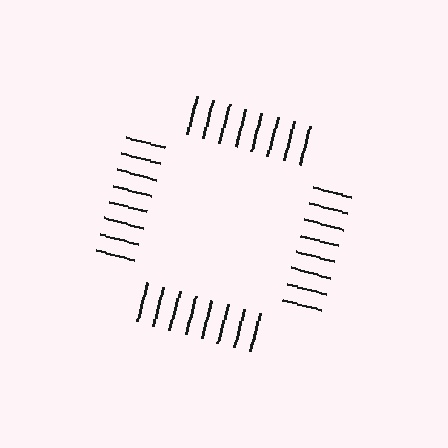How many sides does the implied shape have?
4 sides — the line-ends trace a square.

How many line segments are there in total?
32 — 8 along each of the 4 edges.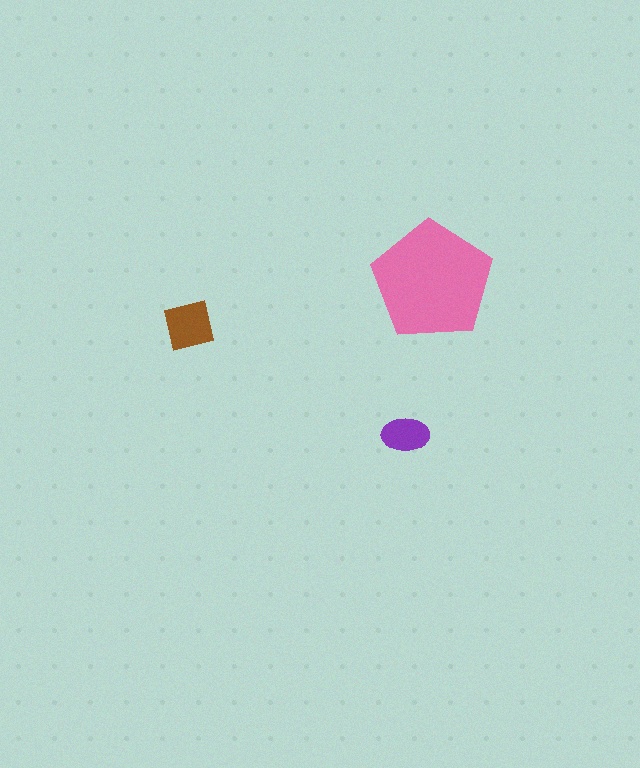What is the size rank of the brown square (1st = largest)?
2nd.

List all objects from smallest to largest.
The purple ellipse, the brown square, the pink pentagon.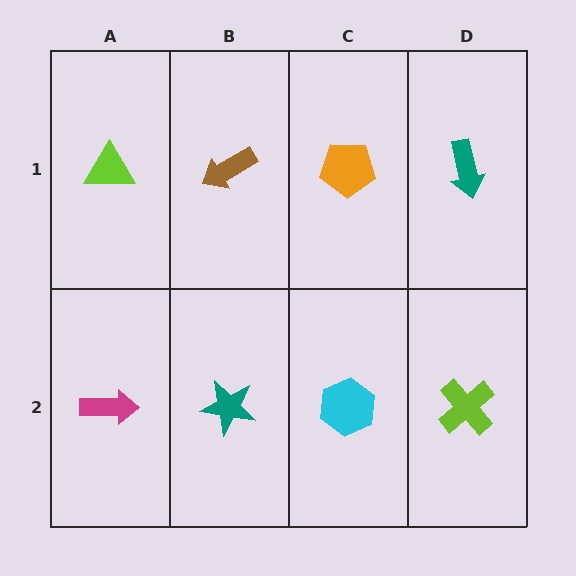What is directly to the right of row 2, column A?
A teal star.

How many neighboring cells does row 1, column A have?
2.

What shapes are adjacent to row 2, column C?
An orange pentagon (row 1, column C), a teal star (row 2, column B), a lime cross (row 2, column D).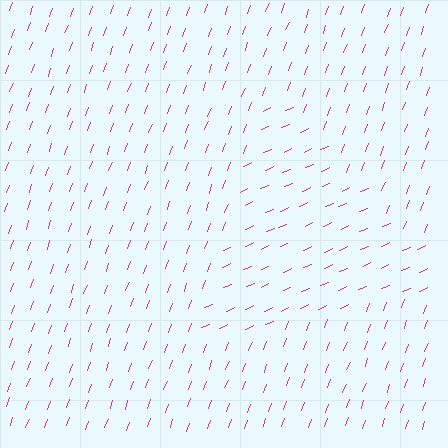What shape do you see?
I see a triangle.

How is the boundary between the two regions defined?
The boundary is defined purely by a change in line orientation (approximately 45 degrees difference). All lines are the same color and thickness.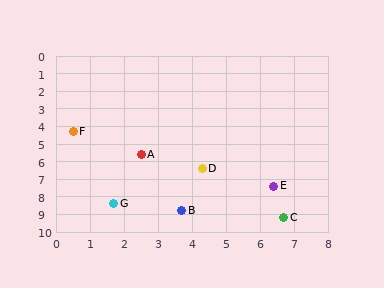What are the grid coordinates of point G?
Point G is at approximately (1.7, 8.4).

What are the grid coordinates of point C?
Point C is at approximately (6.7, 9.2).